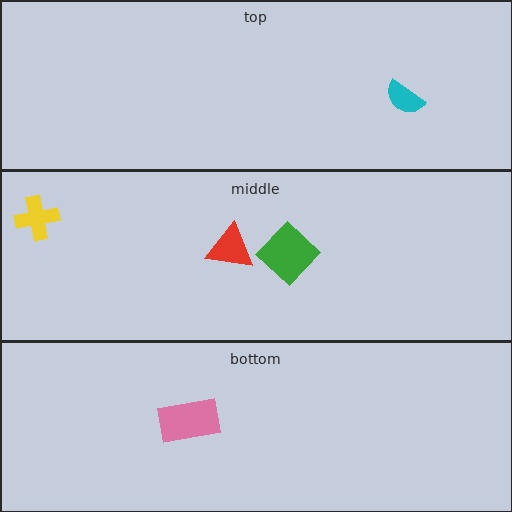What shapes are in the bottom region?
The pink rectangle.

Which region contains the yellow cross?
The middle region.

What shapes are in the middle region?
The yellow cross, the red triangle, the green diamond.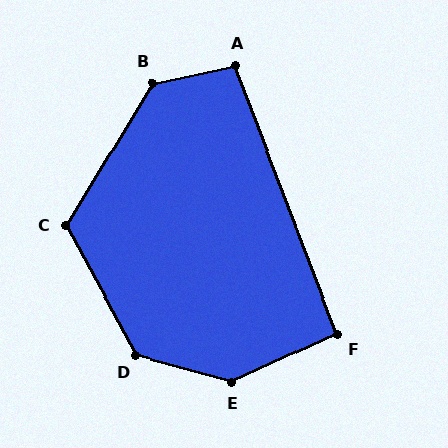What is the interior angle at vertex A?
Approximately 100 degrees (obtuse).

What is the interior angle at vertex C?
Approximately 120 degrees (obtuse).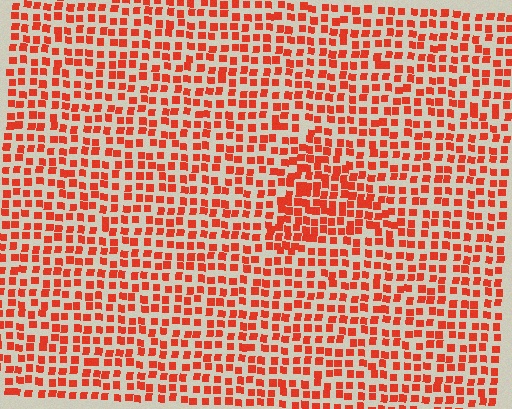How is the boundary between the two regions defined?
The boundary is defined by a change in element density (approximately 1.5x ratio). All elements are the same color, size, and shape.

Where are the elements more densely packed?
The elements are more densely packed inside the triangle boundary.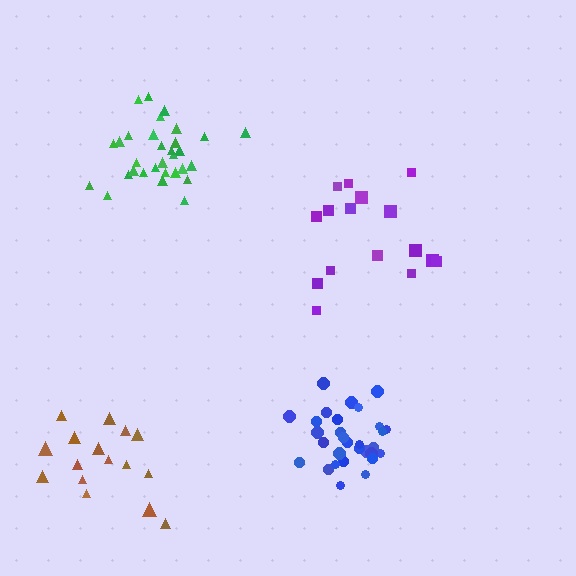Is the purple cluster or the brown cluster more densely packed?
Brown.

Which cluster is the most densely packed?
Blue.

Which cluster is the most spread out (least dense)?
Purple.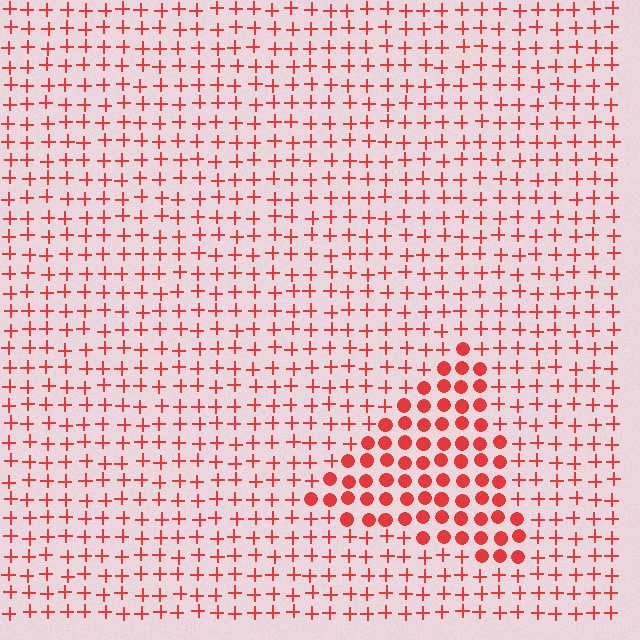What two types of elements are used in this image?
The image uses circles inside the triangle region and plus signs outside it.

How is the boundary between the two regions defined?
The boundary is defined by a change in element shape: circles inside vs. plus signs outside. All elements share the same color and spacing.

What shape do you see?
I see a triangle.